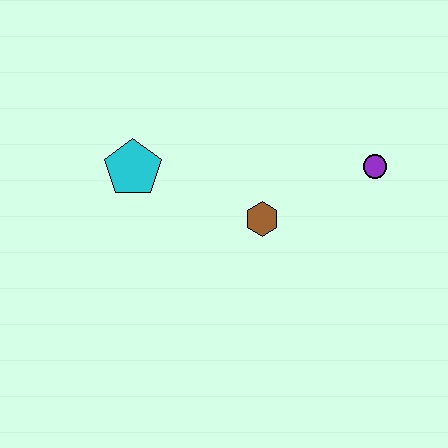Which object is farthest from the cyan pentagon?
The purple circle is farthest from the cyan pentagon.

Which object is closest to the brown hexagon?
The purple circle is closest to the brown hexagon.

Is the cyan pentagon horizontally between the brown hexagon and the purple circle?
No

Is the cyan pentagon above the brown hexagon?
Yes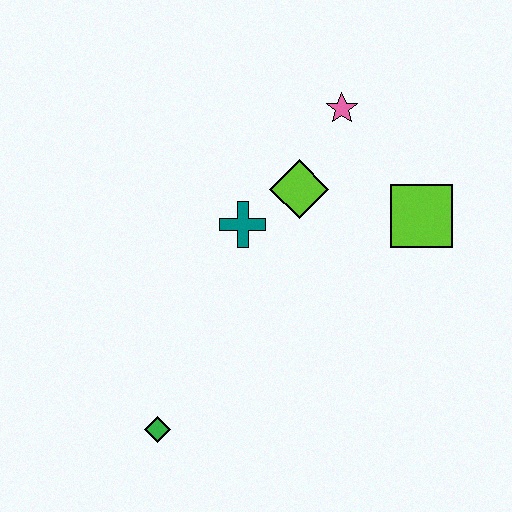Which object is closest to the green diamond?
The teal cross is closest to the green diamond.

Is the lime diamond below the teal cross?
No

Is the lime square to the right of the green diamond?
Yes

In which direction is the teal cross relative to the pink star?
The teal cross is below the pink star.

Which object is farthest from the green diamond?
The pink star is farthest from the green diamond.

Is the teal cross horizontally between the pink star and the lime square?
No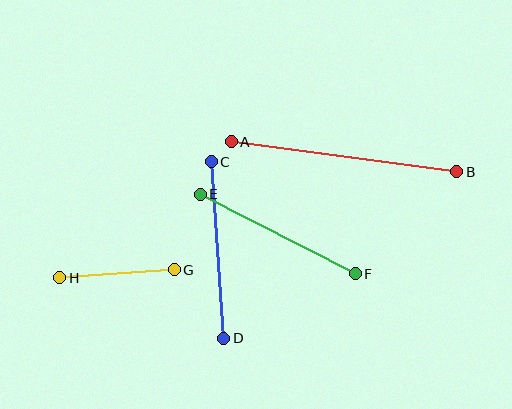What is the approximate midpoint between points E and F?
The midpoint is at approximately (278, 234) pixels.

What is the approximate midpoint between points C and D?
The midpoint is at approximately (218, 250) pixels.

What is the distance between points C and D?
The distance is approximately 177 pixels.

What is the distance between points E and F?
The distance is approximately 174 pixels.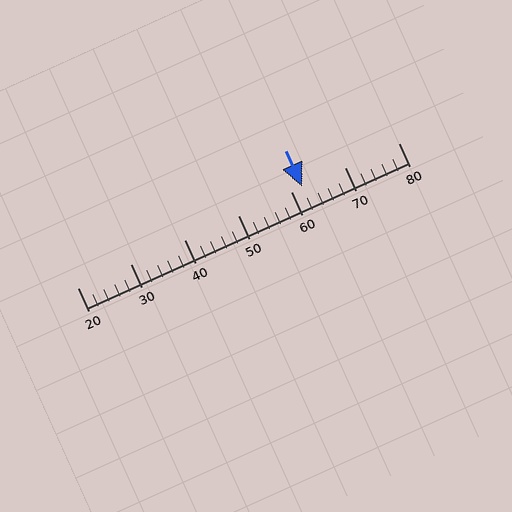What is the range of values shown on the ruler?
The ruler shows values from 20 to 80.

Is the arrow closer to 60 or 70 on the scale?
The arrow is closer to 60.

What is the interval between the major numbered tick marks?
The major tick marks are spaced 10 units apart.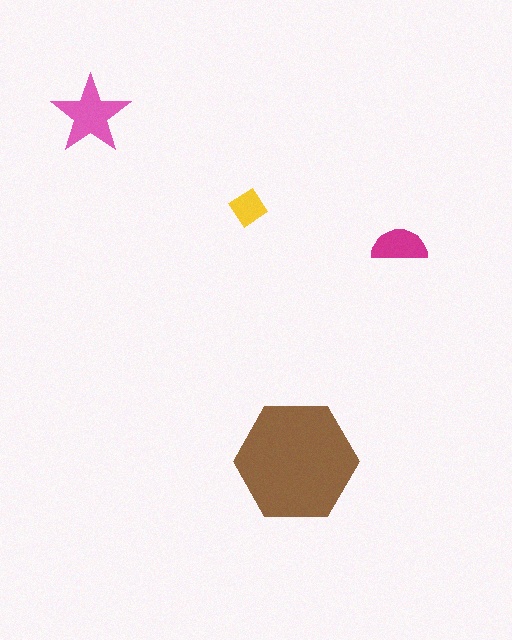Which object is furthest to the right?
The magenta semicircle is rightmost.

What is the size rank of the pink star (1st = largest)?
2nd.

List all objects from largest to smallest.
The brown hexagon, the pink star, the magenta semicircle, the yellow diamond.